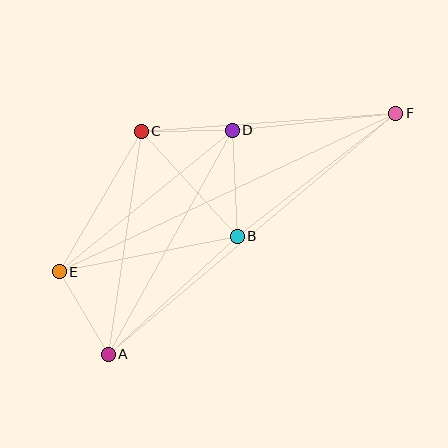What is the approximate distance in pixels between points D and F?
The distance between D and F is approximately 164 pixels.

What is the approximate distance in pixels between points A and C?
The distance between A and C is approximately 225 pixels.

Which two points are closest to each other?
Points C and D are closest to each other.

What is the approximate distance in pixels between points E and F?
The distance between E and F is approximately 372 pixels.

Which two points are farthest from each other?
Points A and F are farthest from each other.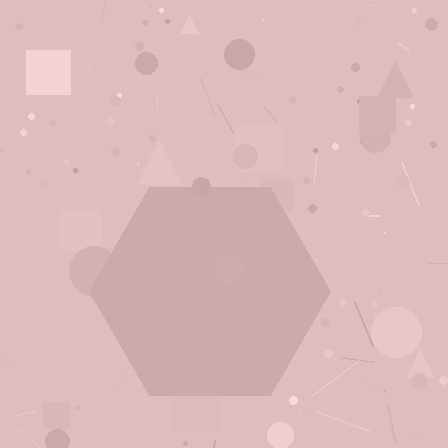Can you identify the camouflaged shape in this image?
The camouflaged shape is a hexagon.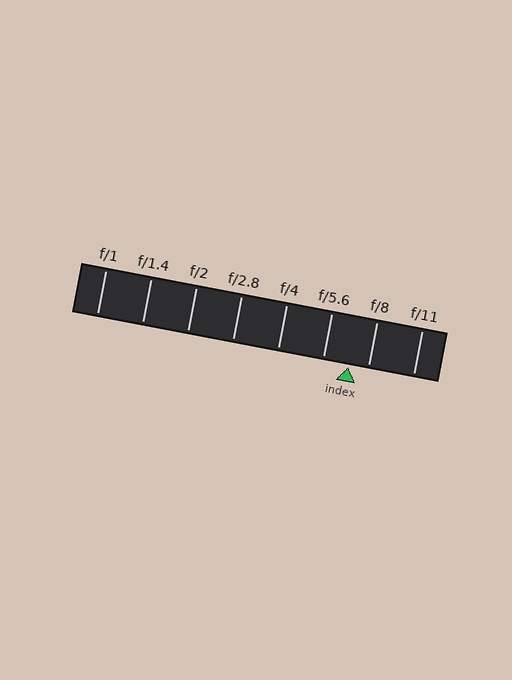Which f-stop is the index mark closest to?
The index mark is closest to f/8.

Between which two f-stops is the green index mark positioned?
The index mark is between f/5.6 and f/8.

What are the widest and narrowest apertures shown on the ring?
The widest aperture shown is f/1 and the narrowest is f/11.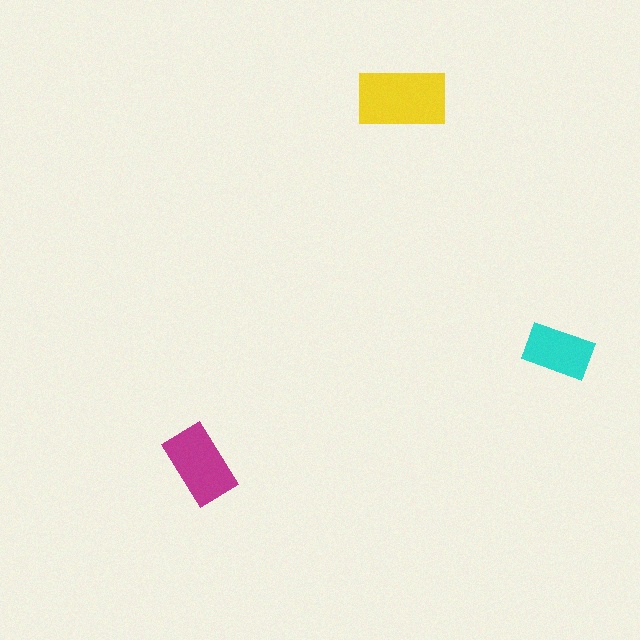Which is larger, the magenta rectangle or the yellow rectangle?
The yellow one.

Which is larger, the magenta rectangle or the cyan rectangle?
The magenta one.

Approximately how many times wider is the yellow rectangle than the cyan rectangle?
About 1.5 times wider.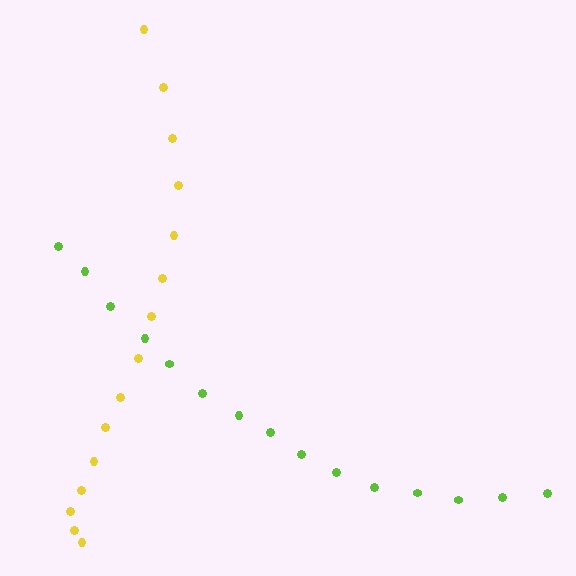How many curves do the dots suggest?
There are 2 distinct paths.